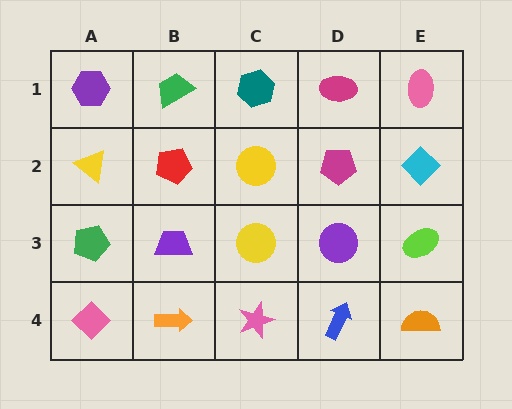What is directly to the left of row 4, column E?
A blue arrow.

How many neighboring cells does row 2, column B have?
4.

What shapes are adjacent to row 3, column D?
A magenta pentagon (row 2, column D), a blue arrow (row 4, column D), a yellow circle (row 3, column C), a lime ellipse (row 3, column E).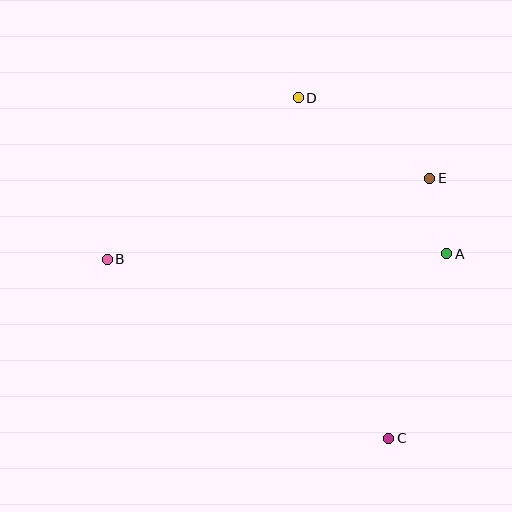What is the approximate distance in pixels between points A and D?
The distance between A and D is approximately 216 pixels.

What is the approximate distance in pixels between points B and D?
The distance between B and D is approximately 250 pixels.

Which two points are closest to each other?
Points A and E are closest to each other.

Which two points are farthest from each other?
Points C and D are farthest from each other.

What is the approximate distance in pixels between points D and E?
The distance between D and E is approximately 154 pixels.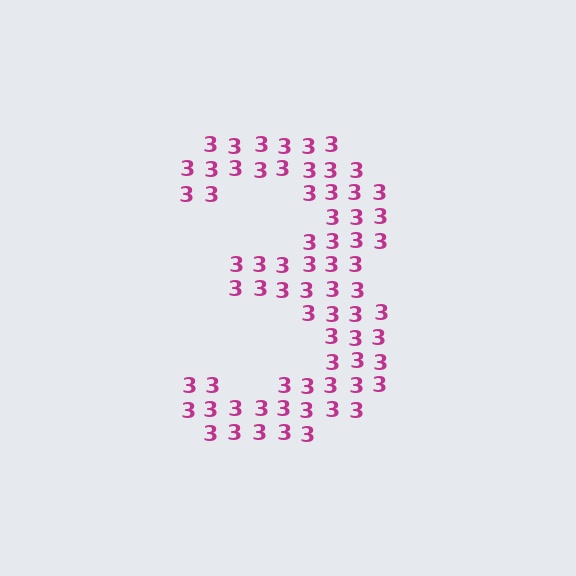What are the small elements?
The small elements are digit 3's.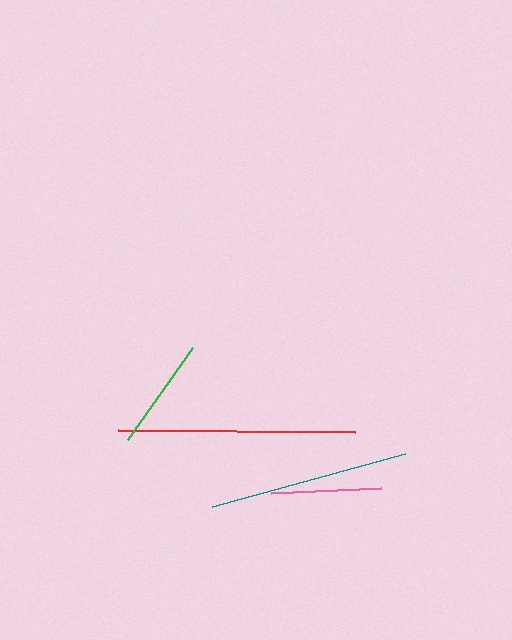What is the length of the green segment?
The green segment is approximately 112 pixels long.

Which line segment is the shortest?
The pink line is the shortest at approximately 110 pixels.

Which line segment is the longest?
The red line is the longest at approximately 238 pixels.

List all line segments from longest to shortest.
From longest to shortest: red, teal, green, pink.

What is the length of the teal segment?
The teal segment is approximately 200 pixels long.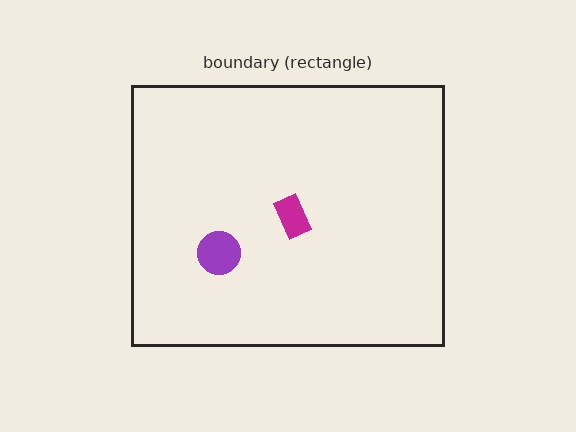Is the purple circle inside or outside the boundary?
Inside.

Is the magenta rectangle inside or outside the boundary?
Inside.